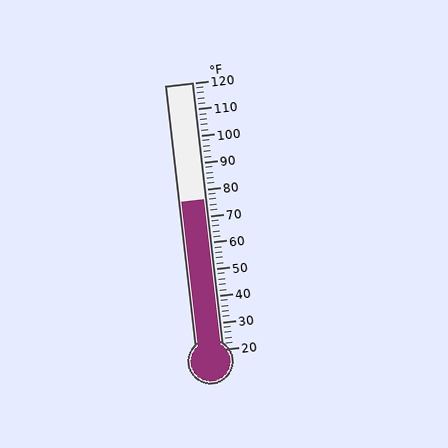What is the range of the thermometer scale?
The thermometer scale ranges from 20°F to 120°F.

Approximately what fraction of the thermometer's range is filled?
The thermometer is filled to approximately 55% of its range.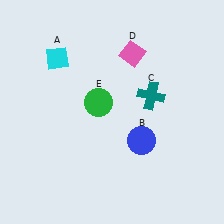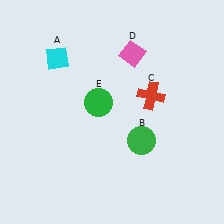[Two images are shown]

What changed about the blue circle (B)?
In Image 1, B is blue. In Image 2, it changed to green.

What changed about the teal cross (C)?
In Image 1, C is teal. In Image 2, it changed to red.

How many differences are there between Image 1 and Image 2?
There are 2 differences between the two images.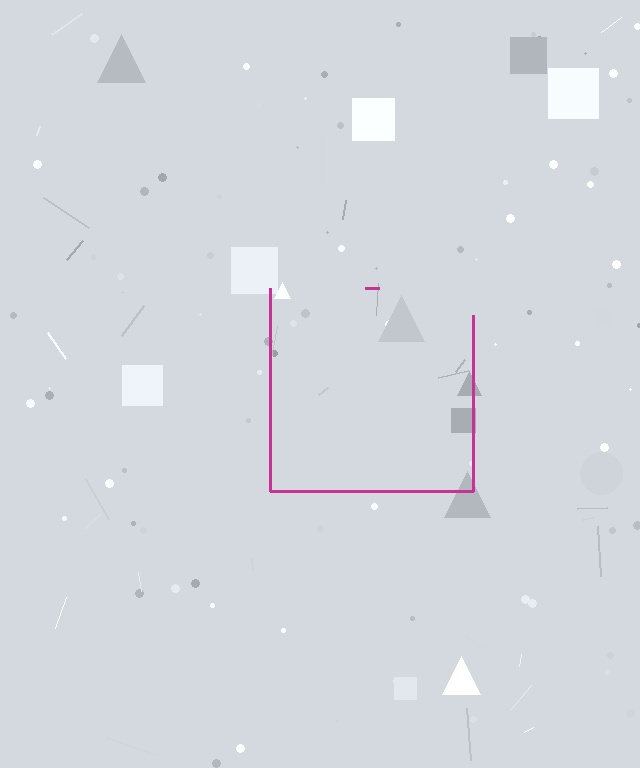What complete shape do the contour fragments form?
The contour fragments form a square.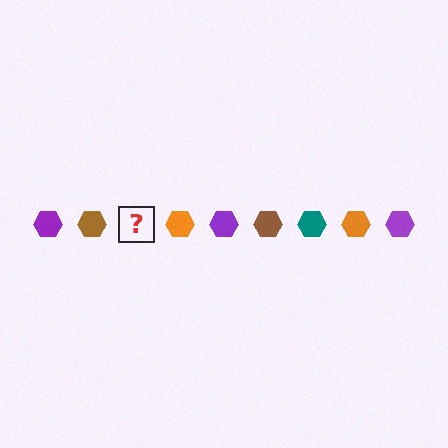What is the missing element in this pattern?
The missing element is a teal hexagon.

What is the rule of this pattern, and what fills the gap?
The rule is that the pattern cycles through purple, brown, teal, orange hexagons. The gap should be filled with a teal hexagon.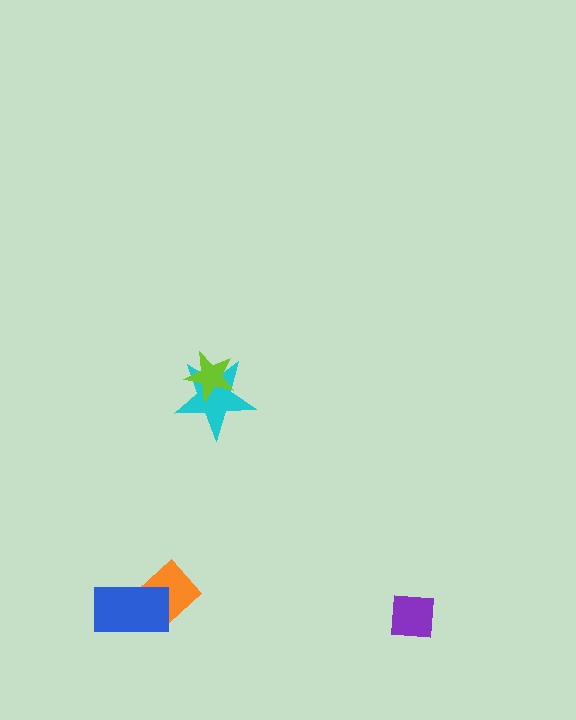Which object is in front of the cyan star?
The lime star is in front of the cyan star.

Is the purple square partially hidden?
No, no other shape covers it.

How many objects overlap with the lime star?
1 object overlaps with the lime star.